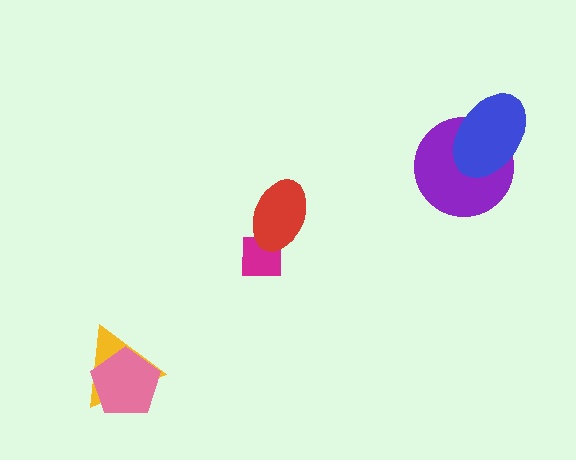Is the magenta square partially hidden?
Yes, it is partially covered by another shape.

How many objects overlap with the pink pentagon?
1 object overlaps with the pink pentagon.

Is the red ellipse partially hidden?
No, no other shape covers it.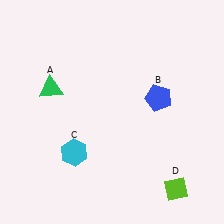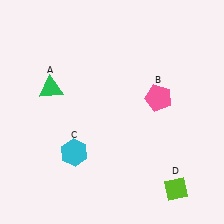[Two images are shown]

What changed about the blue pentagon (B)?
In Image 1, B is blue. In Image 2, it changed to pink.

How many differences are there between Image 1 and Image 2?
There is 1 difference between the two images.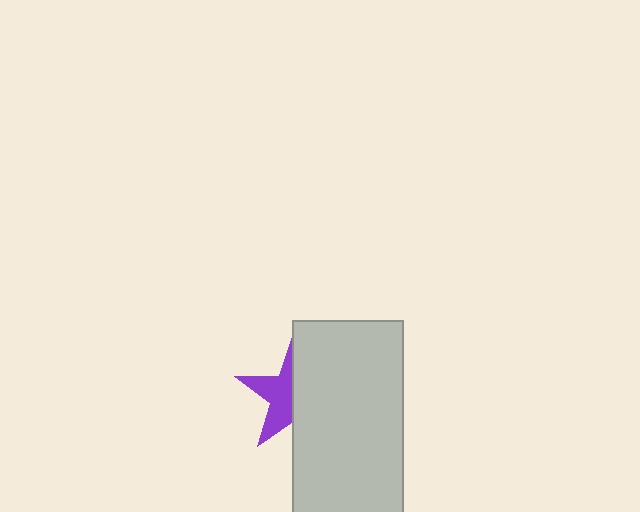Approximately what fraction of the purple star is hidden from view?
Roughly 55% of the purple star is hidden behind the light gray rectangle.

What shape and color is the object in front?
The object in front is a light gray rectangle.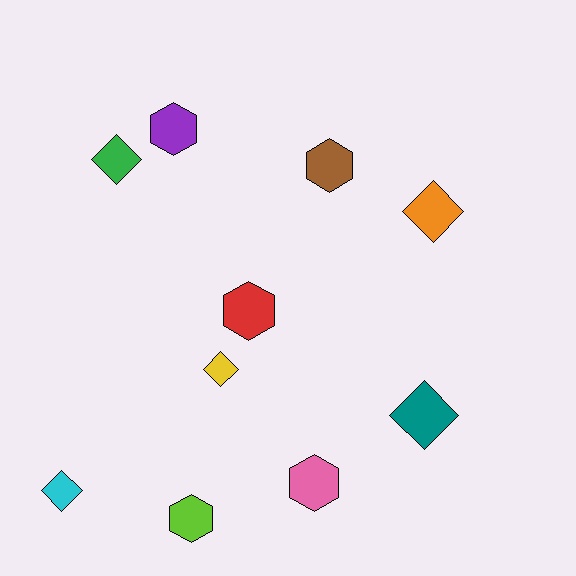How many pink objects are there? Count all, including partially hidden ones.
There is 1 pink object.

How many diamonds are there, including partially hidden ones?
There are 5 diamonds.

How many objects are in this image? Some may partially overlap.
There are 10 objects.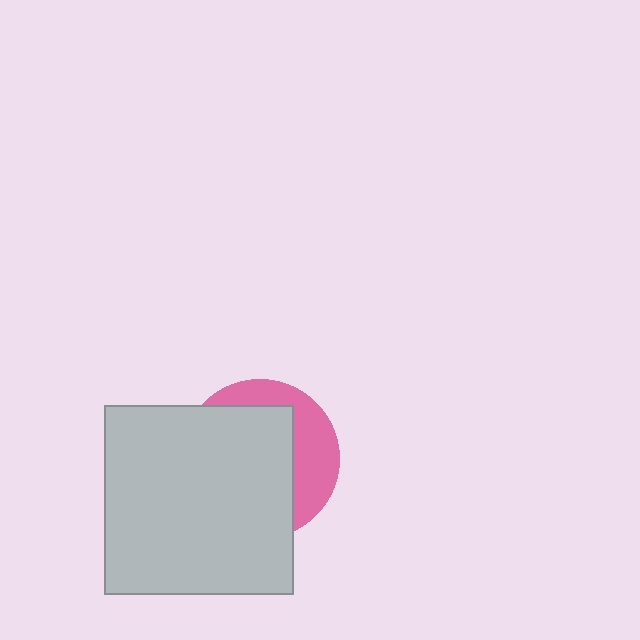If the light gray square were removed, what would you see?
You would see the complete pink circle.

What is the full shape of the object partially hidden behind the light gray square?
The partially hidden object is a pink circle.